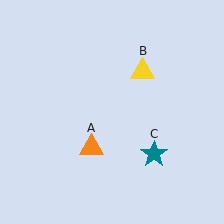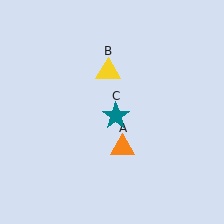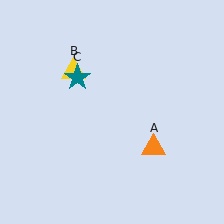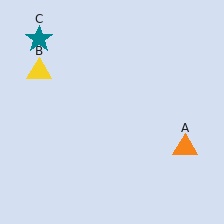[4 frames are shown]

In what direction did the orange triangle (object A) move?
The orange triangle (object A) moved right.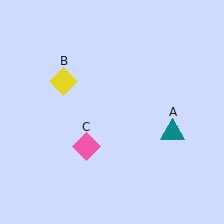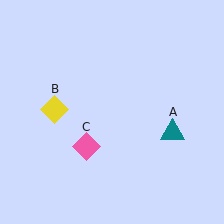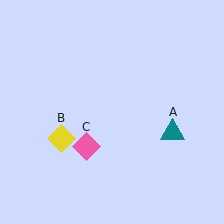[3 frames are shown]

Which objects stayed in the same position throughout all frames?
Teal triangle (object A) and pink diamond (object C) remained stationary.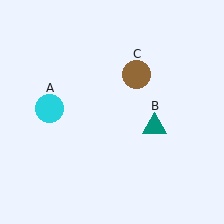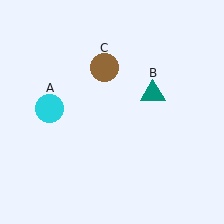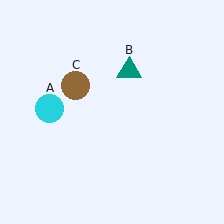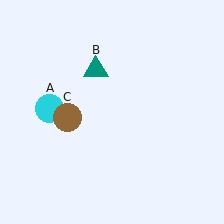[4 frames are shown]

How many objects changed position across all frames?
2 objects changed position: teal triangle (object B), brown circle (object C).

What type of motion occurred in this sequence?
The teal triangle (object B), brown circle (object C) rotated counterclockwise around the center of the scene.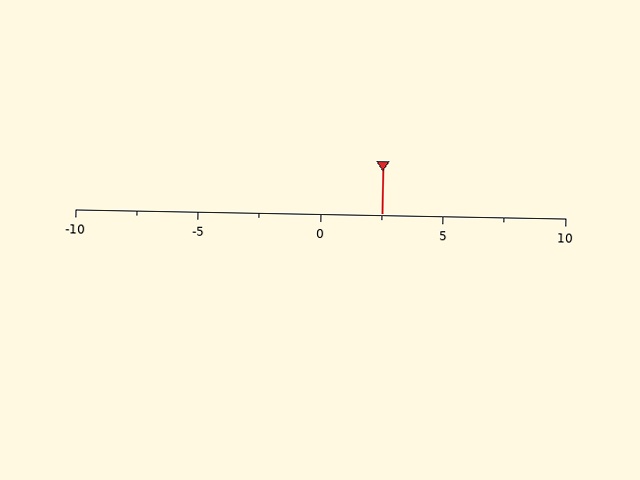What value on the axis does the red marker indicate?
The marker indicates approximately 2.5.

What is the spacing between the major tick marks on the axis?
The major ticks are spaced 5 apart.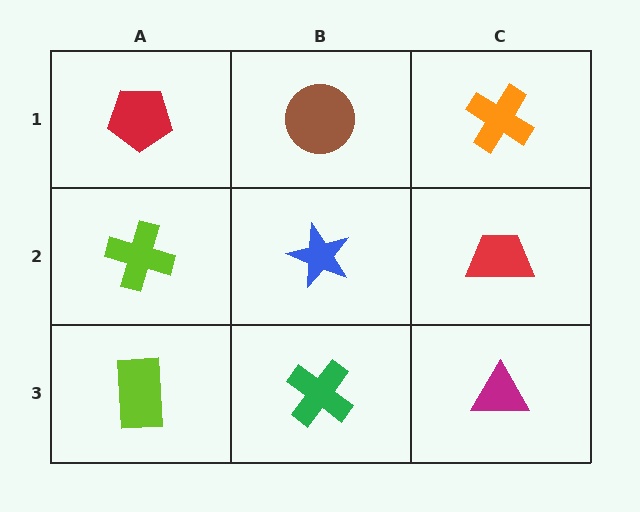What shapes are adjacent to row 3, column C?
A red trapezoid (row 2, column C), a green cross (row 3, column B).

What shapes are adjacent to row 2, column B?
A brown circle (row 1, column B), a green cross (row 3, column B), a lime cross (row 2, column A), a red trapezoid (row 2, column C).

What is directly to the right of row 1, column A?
A brown circle.